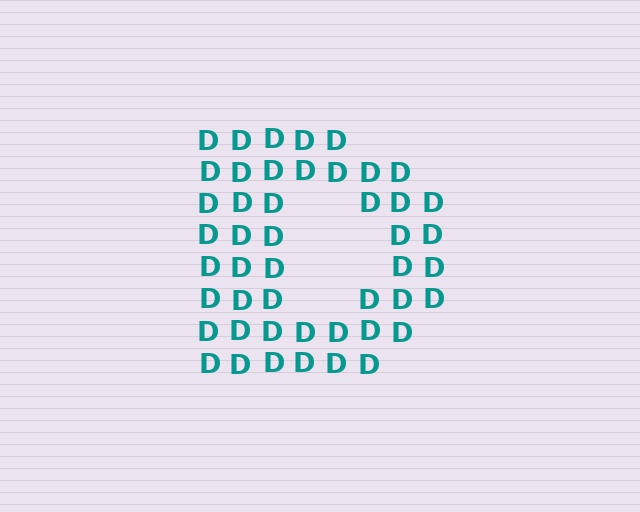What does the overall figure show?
The overall figure shows the letter D.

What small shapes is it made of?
It is made of small letter D's.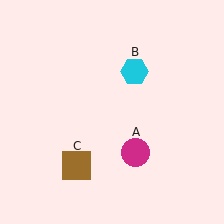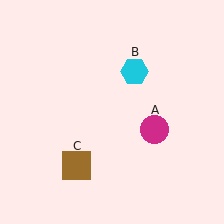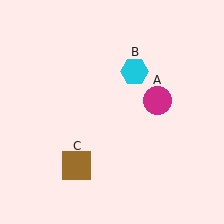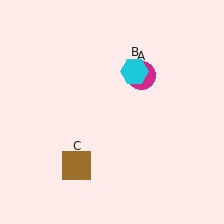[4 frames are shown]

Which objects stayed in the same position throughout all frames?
Cyan hexagon (object B) and brown square (object C) remained stationary.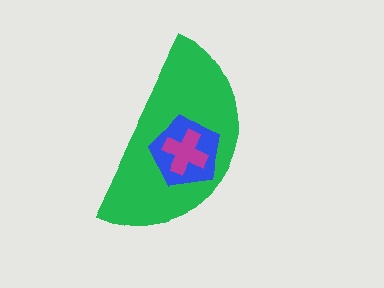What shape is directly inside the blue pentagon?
The magenta cross.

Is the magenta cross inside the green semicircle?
Yes.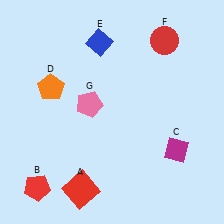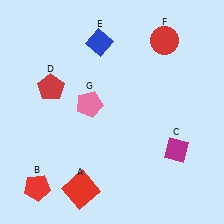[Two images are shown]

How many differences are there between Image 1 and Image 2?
There is 1 difference between the two images.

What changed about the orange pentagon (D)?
In Image 1, D is orange. In Image 2, it changed to red.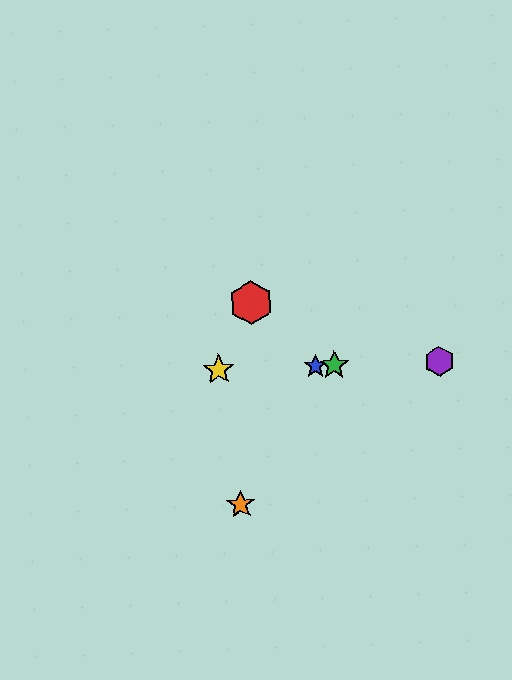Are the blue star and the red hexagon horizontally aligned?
No, the blue star is at y≈366 and the red hexagon is at y≈303.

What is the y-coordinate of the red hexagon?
The red hexagon is at y≈303.